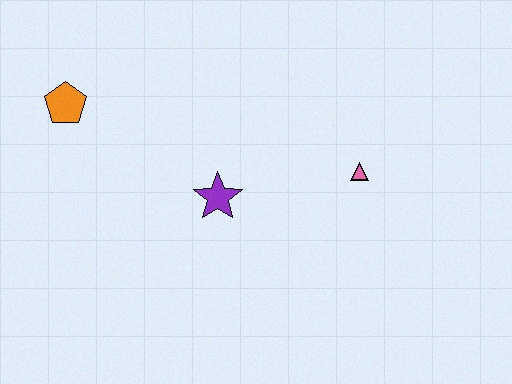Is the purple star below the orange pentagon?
Yes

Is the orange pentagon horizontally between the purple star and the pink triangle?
No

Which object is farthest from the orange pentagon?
The pink triangle is farthest from the orange pentagon.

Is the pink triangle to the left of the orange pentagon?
No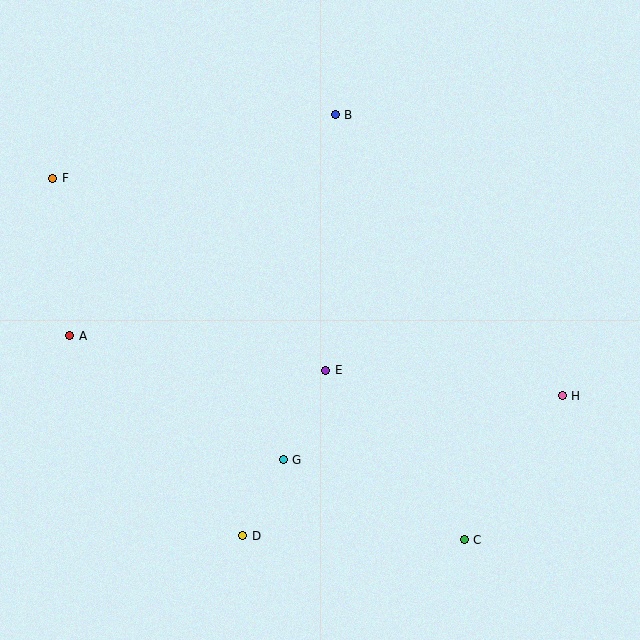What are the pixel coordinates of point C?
Point C is at (464, 540).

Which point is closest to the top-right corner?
Point B is closest to the top-right corner.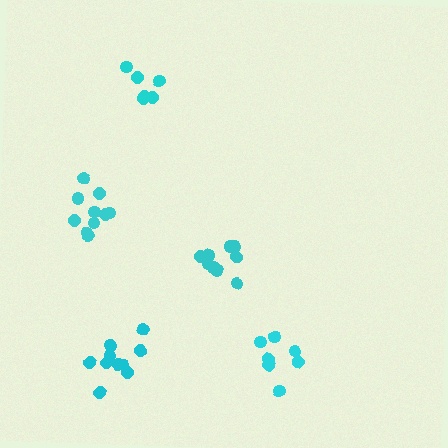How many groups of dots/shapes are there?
There are 5 groups.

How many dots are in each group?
Group 1: 6 dots, Group 2: 9 dots, Group 3: 7 dots, Group 4: 10 dots, Group 5: 10 dots (42 total).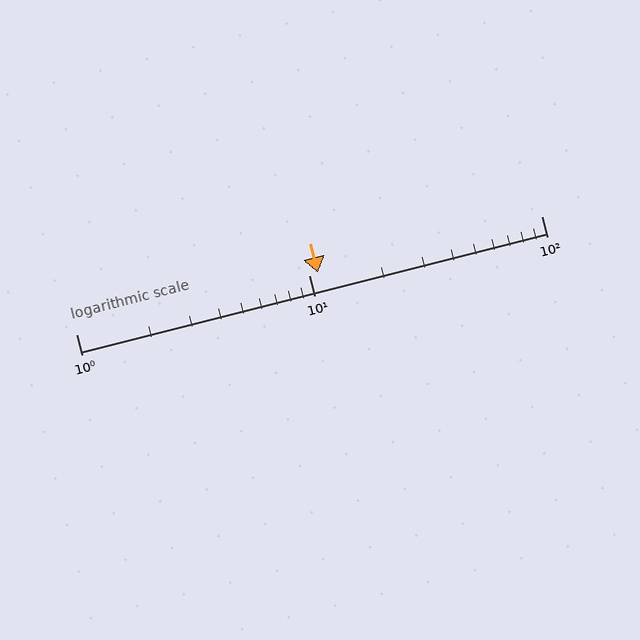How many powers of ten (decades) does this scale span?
The scale spans 2 decades, from 1 to 100.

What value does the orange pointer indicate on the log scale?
The pointer indicates approximately 11.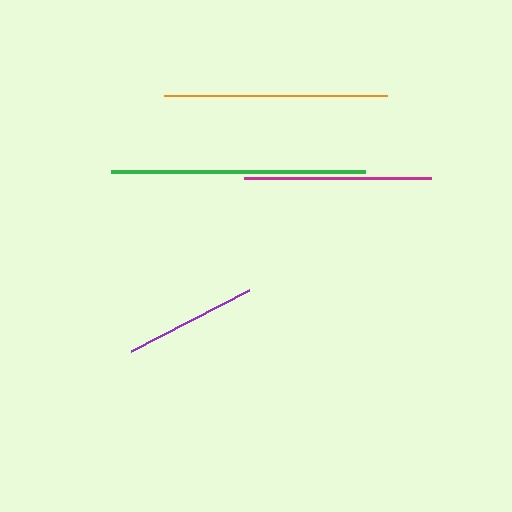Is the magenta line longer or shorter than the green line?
The green line is longer than the magenta line.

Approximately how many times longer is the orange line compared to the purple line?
The orange line is approximately 1.7 times the length of the purple line.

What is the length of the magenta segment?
The magenta segment is approximately 187 pixels long.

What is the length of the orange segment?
The orange segment is approximately 223 pixels long.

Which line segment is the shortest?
The purple line is the shortest at approximately 133 pixels.